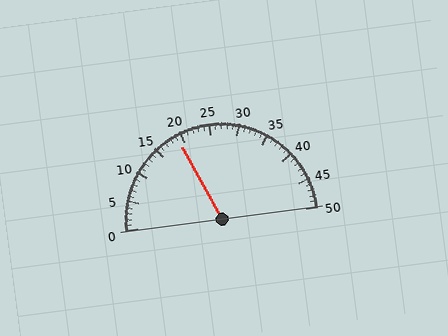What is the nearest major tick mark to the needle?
The nearest major tick mark is 20.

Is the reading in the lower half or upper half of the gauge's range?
The reading is in the lower half of the range (0 to 50).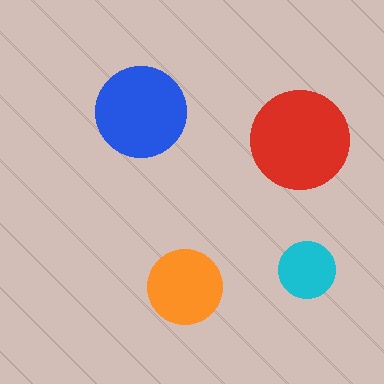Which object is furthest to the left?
The blue circle is leftmost.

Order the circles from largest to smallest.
the red one, the blue one, the orange one, the cyan one.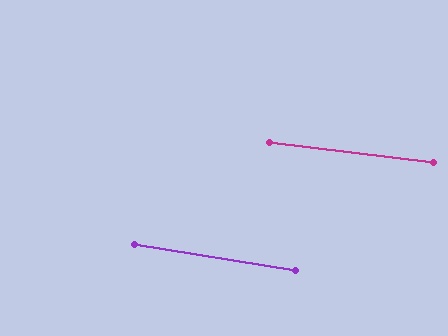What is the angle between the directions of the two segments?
Approximately 2 degrees.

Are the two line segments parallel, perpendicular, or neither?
Parallel — their directions differ by only 1.9°.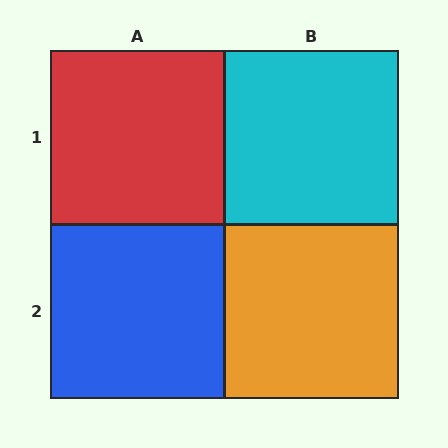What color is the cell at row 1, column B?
Cyan.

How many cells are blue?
1 cell is blue.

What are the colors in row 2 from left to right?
Blue, orange.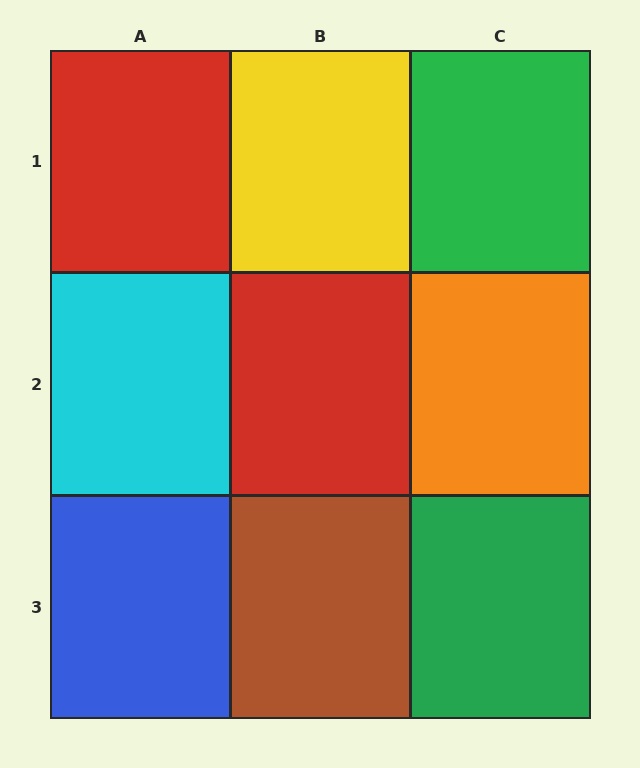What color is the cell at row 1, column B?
Yellow.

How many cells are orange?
1 cell is orange.